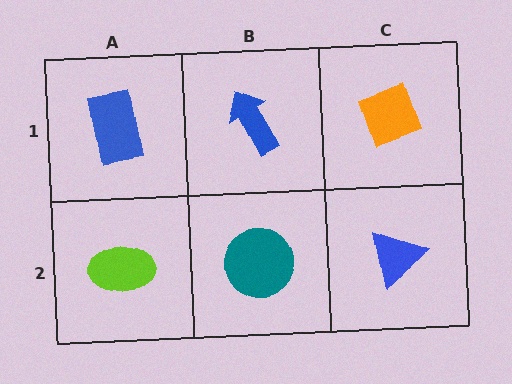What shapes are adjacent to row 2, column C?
An orange diamond (row 1, column C), a teal circle (row 2, column B).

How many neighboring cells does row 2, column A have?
2.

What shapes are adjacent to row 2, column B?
A blue arrow (row 1, column B), a lime ellipse (row 2, column A), a blue triangle (row 2, column C).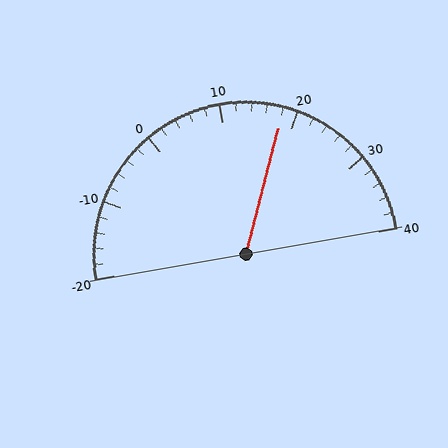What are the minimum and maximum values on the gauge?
The gauge ranges from -20 to 40.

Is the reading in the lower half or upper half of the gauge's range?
The reading is in the upper half of the range (-20 to 40).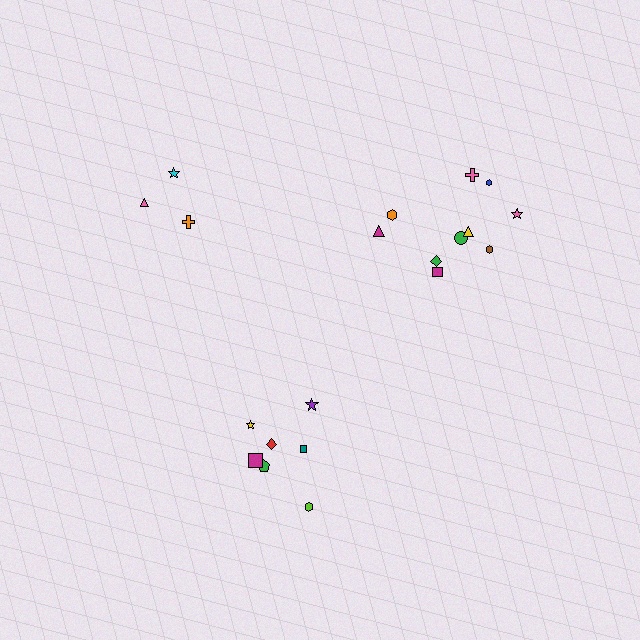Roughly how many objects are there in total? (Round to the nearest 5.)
Roughly 20 objects in total.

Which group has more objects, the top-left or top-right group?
The top-right group.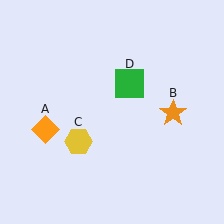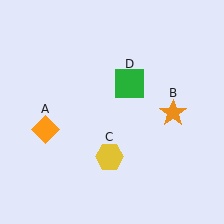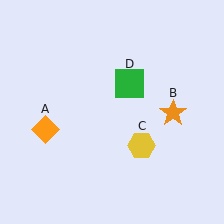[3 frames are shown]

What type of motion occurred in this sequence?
The yellow hexagon (object C) rotated counterclockwise around the center of the scene.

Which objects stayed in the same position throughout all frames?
Orange diamond (object A) and orange star (object B) and green square (object D) remained stationary.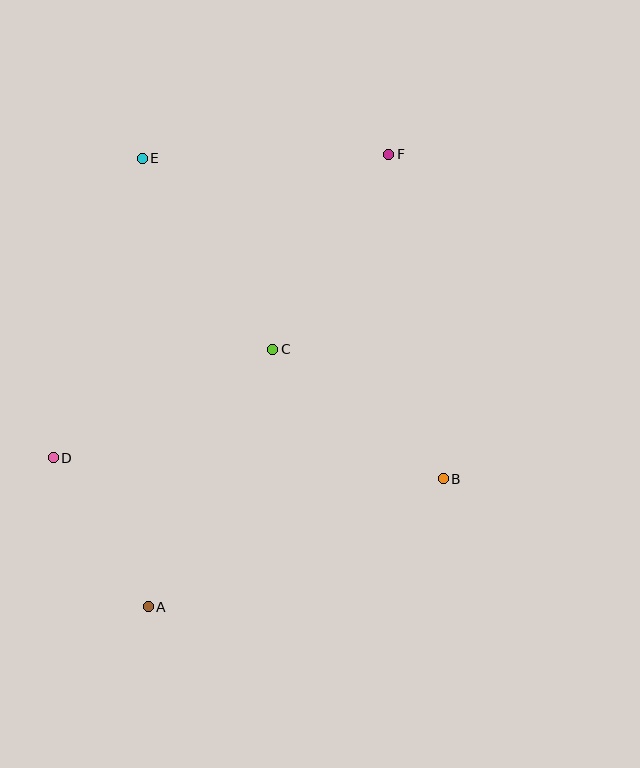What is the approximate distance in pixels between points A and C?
The distance between A and C is approximately 286 pixels.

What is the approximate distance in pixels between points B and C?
The distance between B and C is approximately 214 pixels.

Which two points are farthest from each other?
Points A and F are farthest from each other.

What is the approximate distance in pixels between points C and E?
The distance between C and E is approximately 231 pixels.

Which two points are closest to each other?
Points A and D are closest to each other.